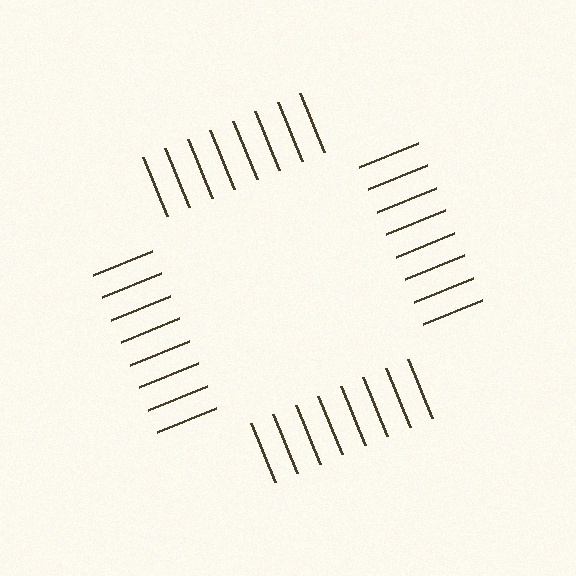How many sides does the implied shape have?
4 sides — the line-ends trace a square.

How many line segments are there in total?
32 — 8 along each of the 4 edges.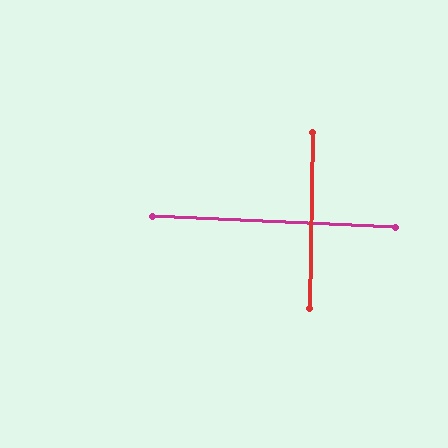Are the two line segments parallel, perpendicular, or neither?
Perpendicular — they meet at approximately 88°.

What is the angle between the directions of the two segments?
Approximately 88 degrees.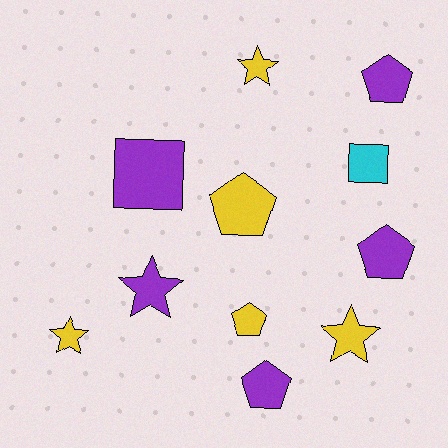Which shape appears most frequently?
Pentagon, with 5 objects.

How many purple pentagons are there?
There are 3 purple pentagons.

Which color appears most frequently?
Yellow, with 5 objects.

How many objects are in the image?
There are 11 objects.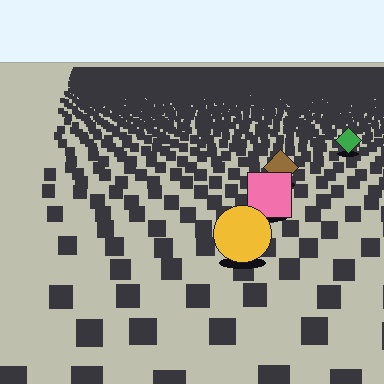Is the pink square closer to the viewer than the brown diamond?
Yes. The pink square is closer — you can tell from the texture gradient: the ground texture is coarser near it.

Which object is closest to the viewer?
The yellow circle is closest. The texture marks near it are larger and more spread out.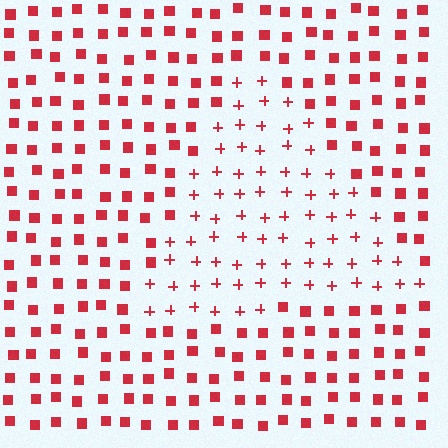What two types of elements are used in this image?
The image uses plus signs inside the triangle region and squares outside it.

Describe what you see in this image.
The image is filled with small red elements arranged in a uniform grid. A triangle-shaped region contains plus signs, while the surrounding area contains squares. The boundary is defined purely by the change in element shape.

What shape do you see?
I see a triangle.